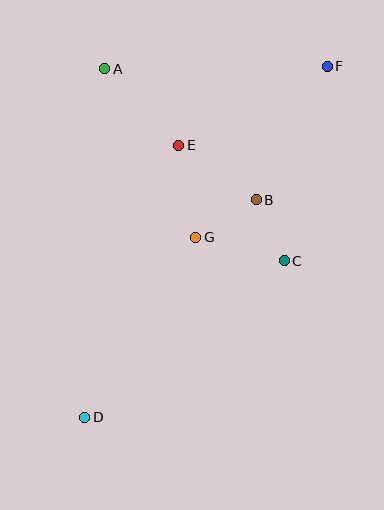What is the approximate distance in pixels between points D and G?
The distance between D and G is approximately 211 pixels.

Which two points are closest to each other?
Points B and C are closest to each other.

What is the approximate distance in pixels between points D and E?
The distance between D and E is approximately 288 pixels.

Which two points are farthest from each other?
Points D and F are farthest from each other.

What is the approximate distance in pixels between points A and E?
The distance between A and E is approximately 106 pixels.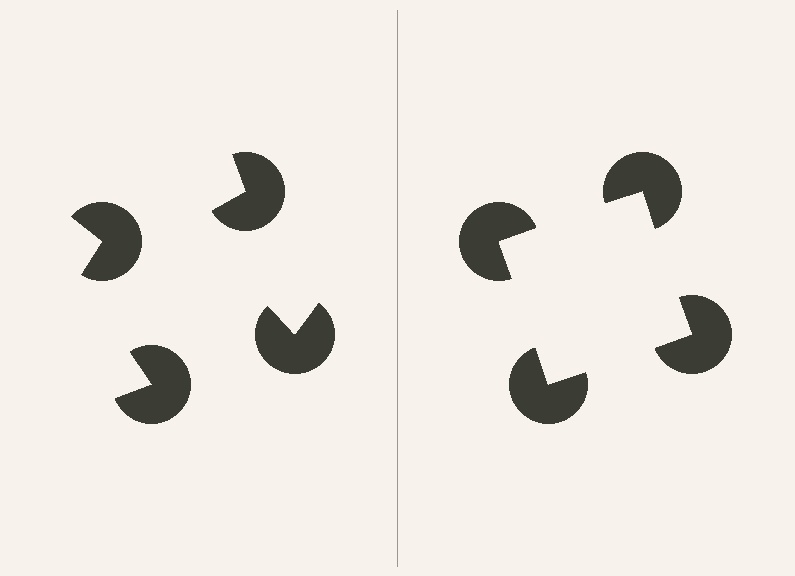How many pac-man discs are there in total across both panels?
8 — 4 on each side.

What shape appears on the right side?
An illusory square.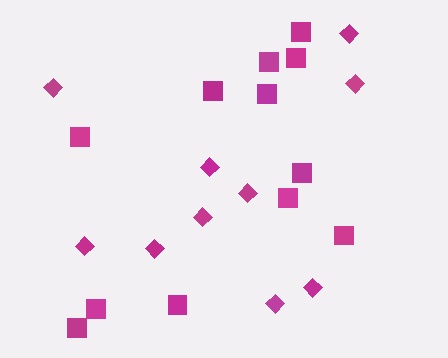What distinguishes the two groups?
There are 2 groups: one group of squares (12) and one group of diamonds (10).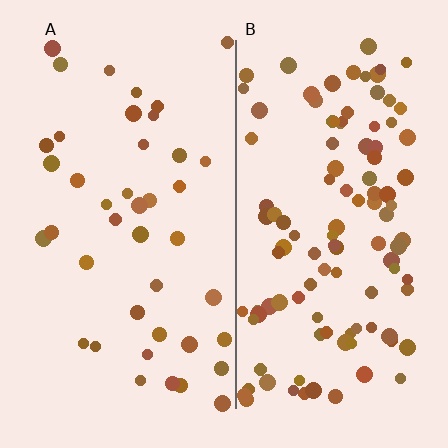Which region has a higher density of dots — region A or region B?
B (the right).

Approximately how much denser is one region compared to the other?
Approximately 2.6× — region B over region A.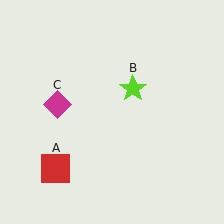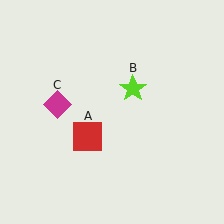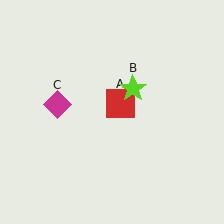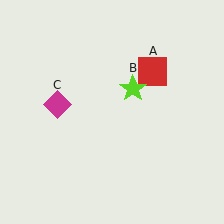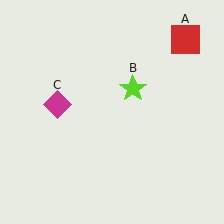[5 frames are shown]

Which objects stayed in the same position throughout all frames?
Lime star (object B) and magenta diamond (object C) remained stationary.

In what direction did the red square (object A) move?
The red square (object A) moved up and to the right.